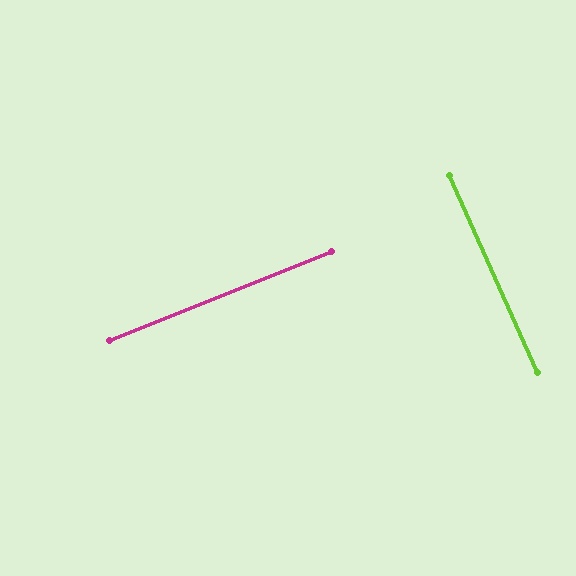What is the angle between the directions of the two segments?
Approximately 88 degrees.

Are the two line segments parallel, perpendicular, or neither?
Perpendicular — they meet at approximately 88°.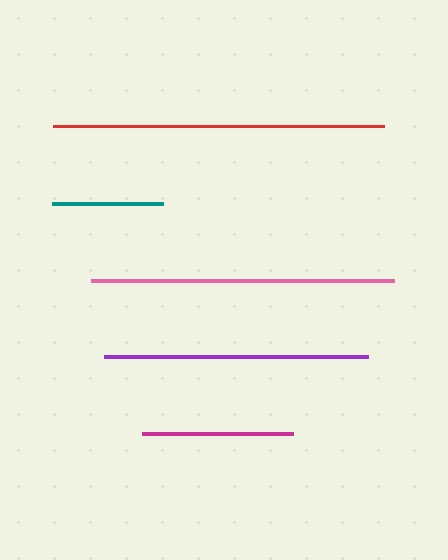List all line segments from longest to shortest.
From longest to shortest: red, pink, purple, magenta, teal.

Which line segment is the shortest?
The teal line is the shortest at approximately 110 pixels.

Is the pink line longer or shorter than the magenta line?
The pink line is longer than the magenta line.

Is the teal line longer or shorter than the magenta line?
The magenta line is longer than the teal line.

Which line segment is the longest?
The red line is the longest at approximately 331 pixels.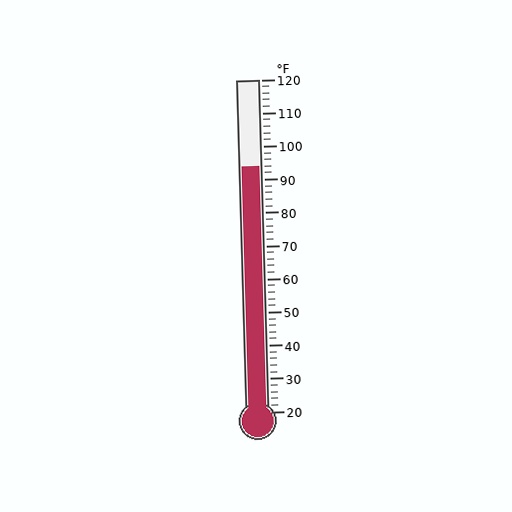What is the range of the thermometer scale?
The thermometer scale ranges from 20°F to 120°F.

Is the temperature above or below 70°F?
The temperature is above 70°F.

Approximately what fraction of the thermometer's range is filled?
The thermometer is filled to approximately 75% of its range.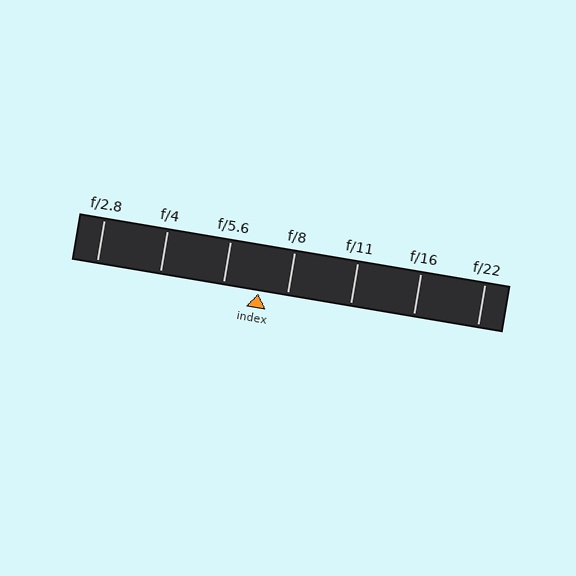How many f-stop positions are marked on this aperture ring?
There are 7 f-stop positions marked.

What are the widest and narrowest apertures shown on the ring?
The widest aperture shown is f/2.8 and the narrowest is f/22.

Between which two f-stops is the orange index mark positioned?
The index mark is between f/5.6 and f/8.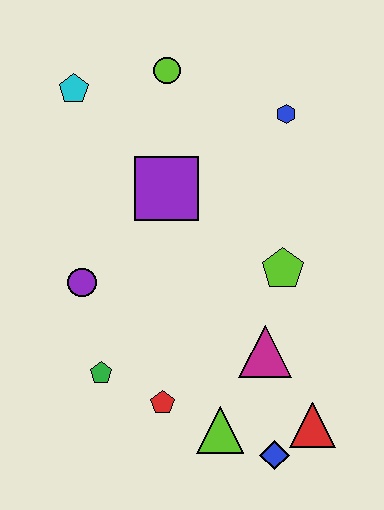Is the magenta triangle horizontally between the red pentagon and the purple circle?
No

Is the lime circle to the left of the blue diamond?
Yes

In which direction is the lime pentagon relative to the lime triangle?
The lime pentagon is above the lime triangle.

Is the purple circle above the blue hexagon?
No